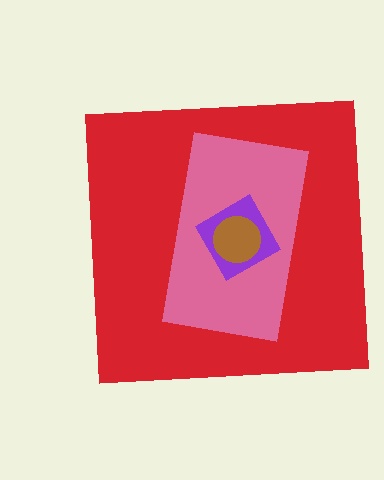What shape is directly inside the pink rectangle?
The purple diamond.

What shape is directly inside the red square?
The pink rectangle.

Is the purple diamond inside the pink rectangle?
Yes.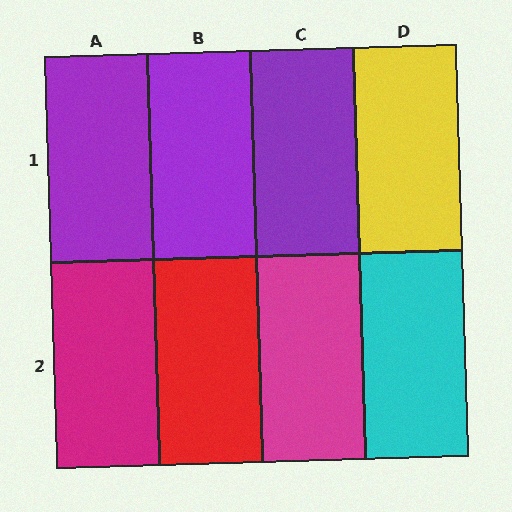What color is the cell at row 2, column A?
Magenta.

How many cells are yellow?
1 cell is yellow.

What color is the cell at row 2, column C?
Magenta.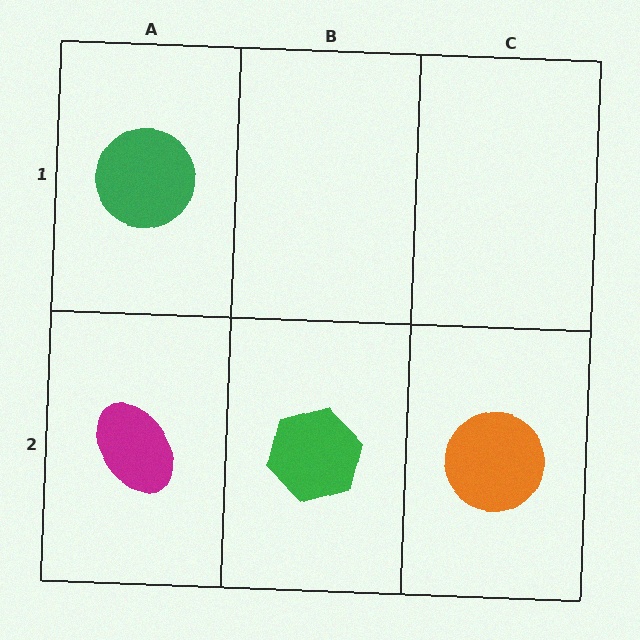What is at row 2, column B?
A green hexagon.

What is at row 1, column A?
A green circle.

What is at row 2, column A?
A magenta ellipse.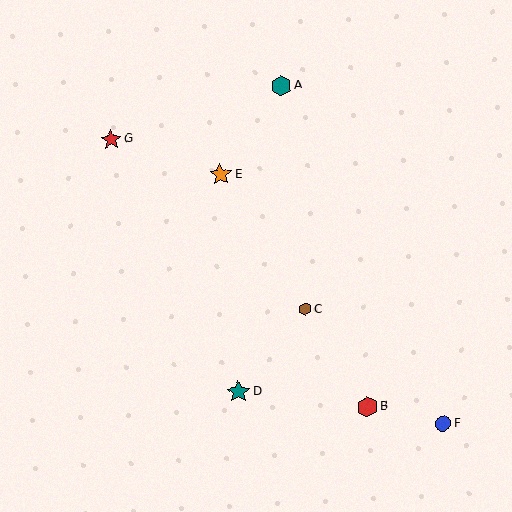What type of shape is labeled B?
Shape B is a red hexagon.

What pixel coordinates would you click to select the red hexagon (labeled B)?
Click at (367, 407) to select the red hexagon B.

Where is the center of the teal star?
The center of the teal star is at (238, 392).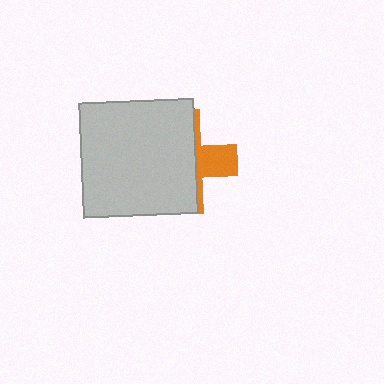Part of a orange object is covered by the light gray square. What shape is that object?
It is a cross.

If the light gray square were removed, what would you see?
You would see the complete orange cross.